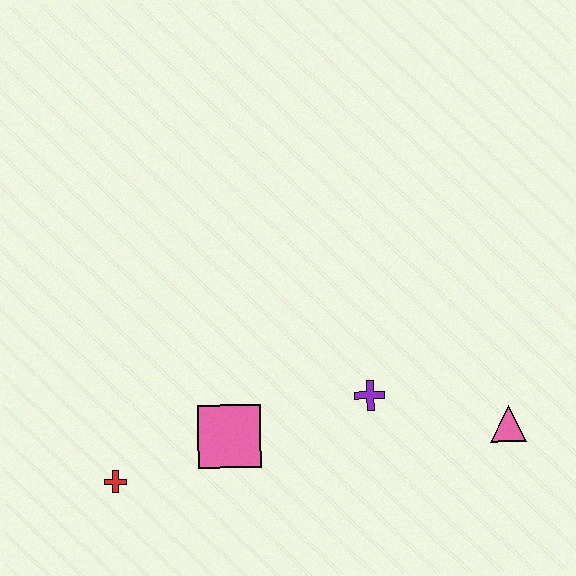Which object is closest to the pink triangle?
The purple cross is closest to the pink triangle.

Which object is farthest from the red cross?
The pink triangle is farthest from the red cross.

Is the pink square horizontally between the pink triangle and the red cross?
Yes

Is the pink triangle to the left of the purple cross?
No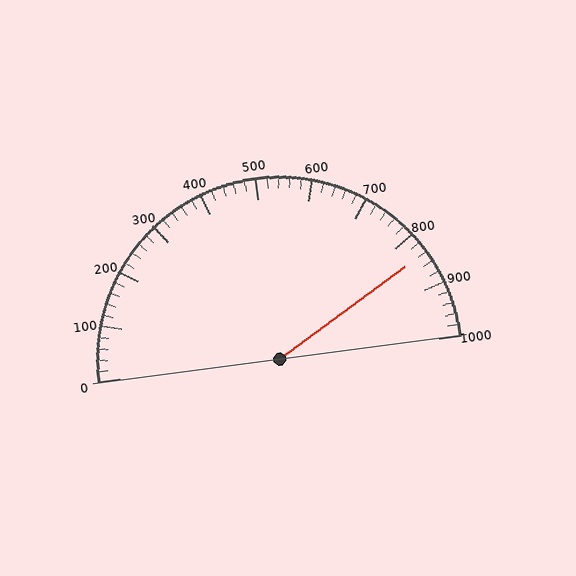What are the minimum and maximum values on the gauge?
The gauge ranges from 0 to 1000.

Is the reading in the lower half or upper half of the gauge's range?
The reading is in the upper half of the range (0 to 1000).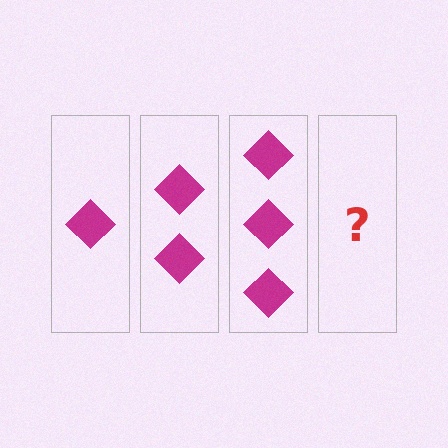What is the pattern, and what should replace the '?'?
The pattern is that each step adds one more diamond. The '?' should be 4 diamonds.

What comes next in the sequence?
The next element should be 4 diamonds.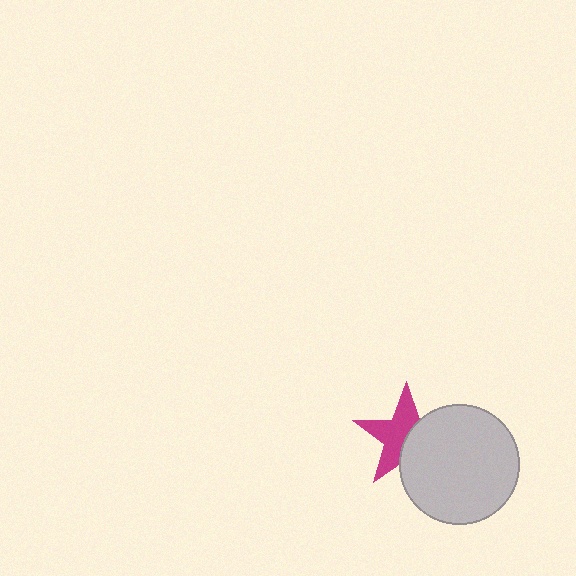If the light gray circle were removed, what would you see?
You would see the complete magenta star.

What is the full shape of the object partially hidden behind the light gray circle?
The partially hidden object is a magenta star.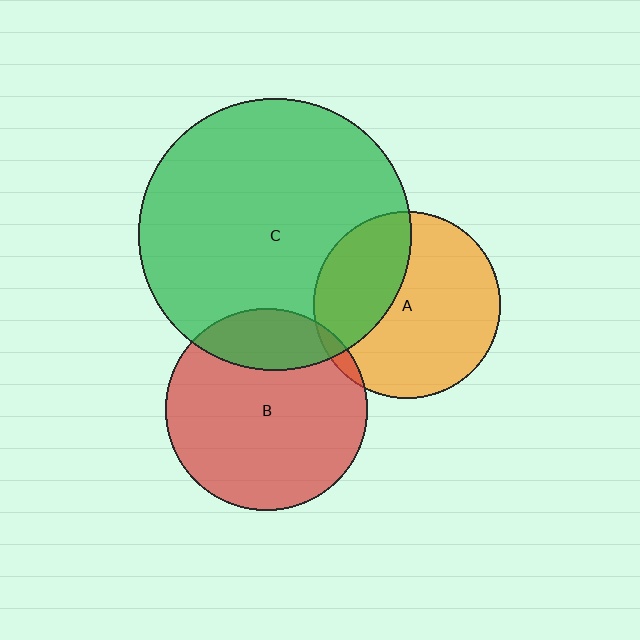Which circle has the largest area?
Circle C (green).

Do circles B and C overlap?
Yes.